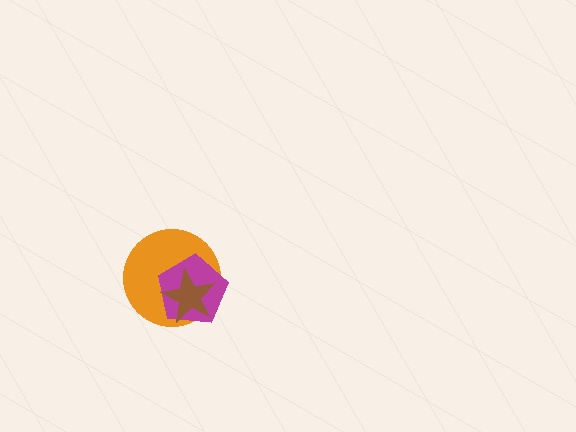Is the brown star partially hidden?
No, no other shape covers it.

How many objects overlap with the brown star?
2 objects overlap with the brown star.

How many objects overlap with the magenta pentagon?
2 objects overlap with the magenta pentagon.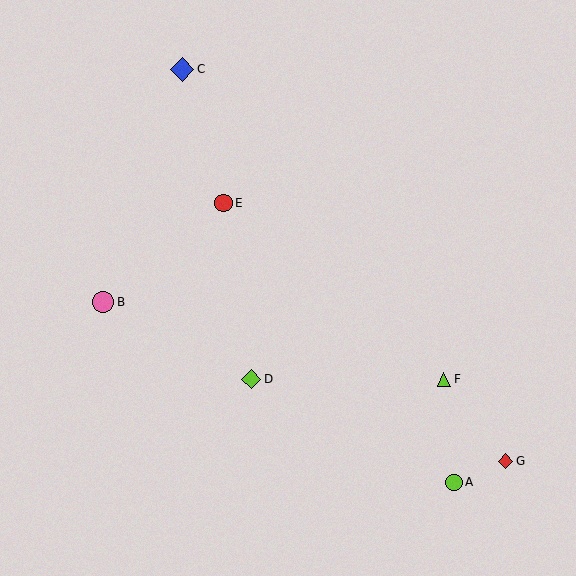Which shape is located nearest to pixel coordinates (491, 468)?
The red diamond (labeled G) at (506, 461) is nearest to that location.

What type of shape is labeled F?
Shape F is a lime triangle.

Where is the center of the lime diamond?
The center of the lime diamond is at (251, 379).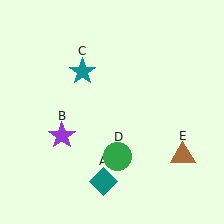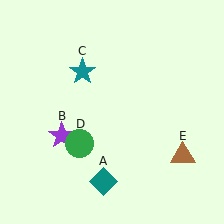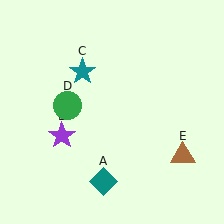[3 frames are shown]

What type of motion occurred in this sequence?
The green circle (object D) rotated clockwise around the center of the scene.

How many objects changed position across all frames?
1 object changed position: green circle (object D).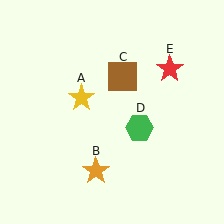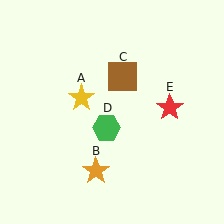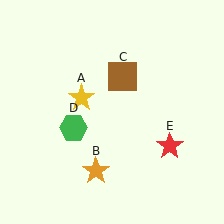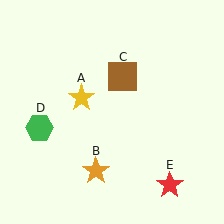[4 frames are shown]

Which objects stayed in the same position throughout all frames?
Yellow star (object A) and orange star (object B) and brown square (object C) remained stationary.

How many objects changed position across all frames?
2 objects changed position: green hexagon (object D), red star (object E).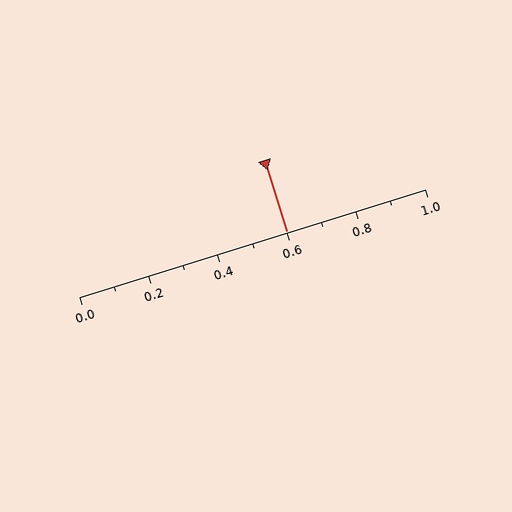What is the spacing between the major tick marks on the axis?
The major ticks are spaced 0.2 apart.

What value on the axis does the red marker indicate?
The marker indicates approximately 0.6.